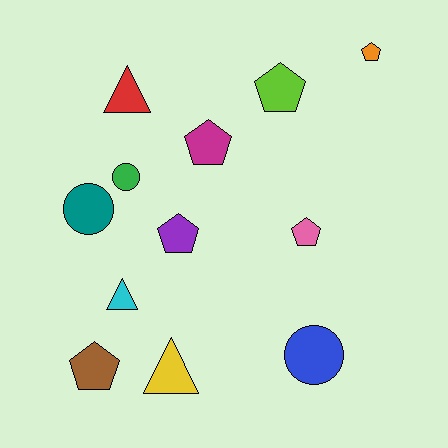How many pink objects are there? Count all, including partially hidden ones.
There is 1 pink object.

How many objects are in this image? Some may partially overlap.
There are 12 objects.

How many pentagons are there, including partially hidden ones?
There are 6 pentagons.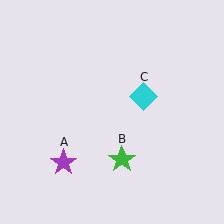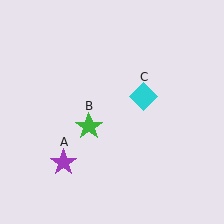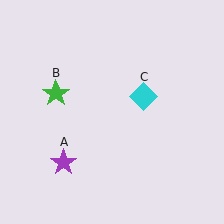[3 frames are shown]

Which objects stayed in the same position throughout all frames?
Purple star (object A) and cyan diamond (object C) remained stationary.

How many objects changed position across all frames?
1 object changed position: green star (object B).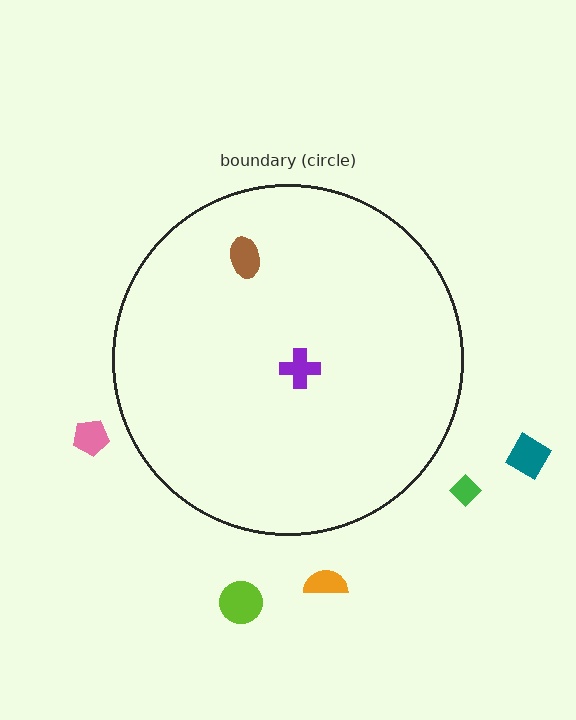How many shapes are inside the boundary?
2 inside, 5 outside.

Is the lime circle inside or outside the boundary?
Outside.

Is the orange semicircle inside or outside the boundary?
Outside.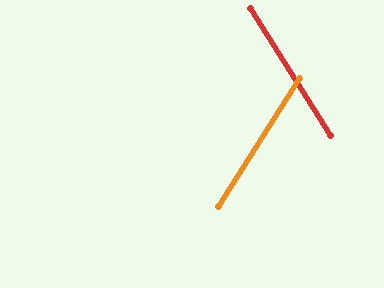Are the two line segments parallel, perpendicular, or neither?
Neither parallel nor perpendicular — they differ by about 65°.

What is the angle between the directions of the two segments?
Approximately 65 degrees.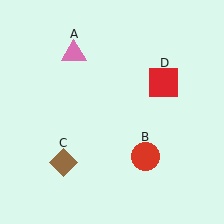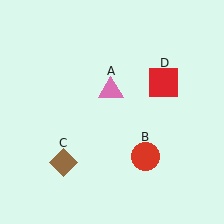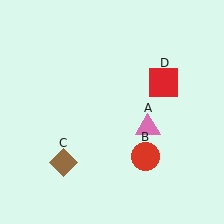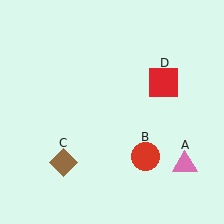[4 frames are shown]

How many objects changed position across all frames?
1 object changed position: pink triangle (object A).